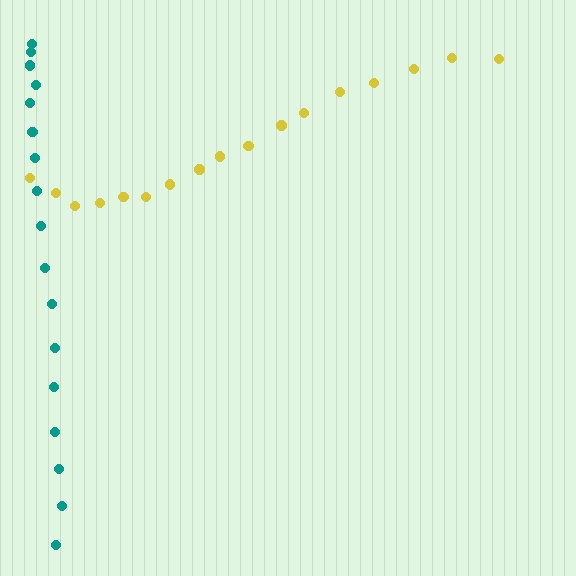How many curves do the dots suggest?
There are 2 distinct paths.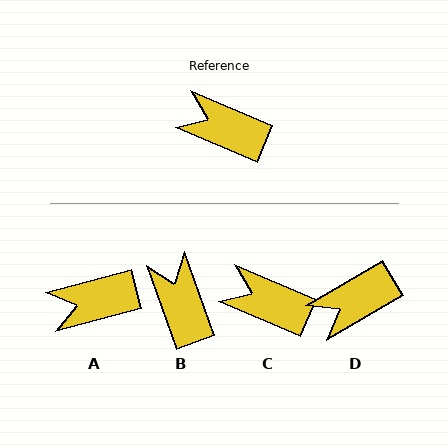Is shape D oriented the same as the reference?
No, it is off by about 53 degrees.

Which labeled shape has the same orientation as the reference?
C.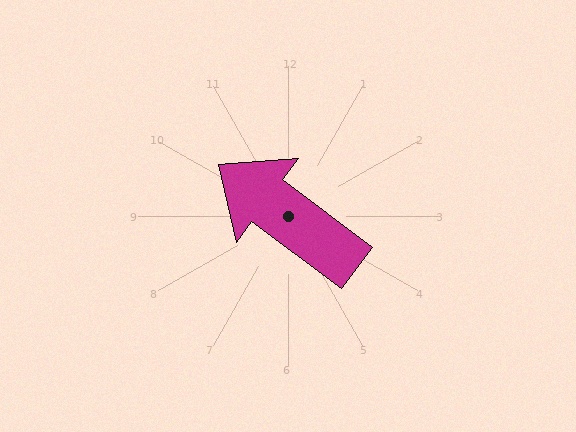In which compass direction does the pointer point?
Northwest.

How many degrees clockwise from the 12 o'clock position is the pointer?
Approximately 307 degrees.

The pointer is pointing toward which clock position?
Roughly 10 o'clock.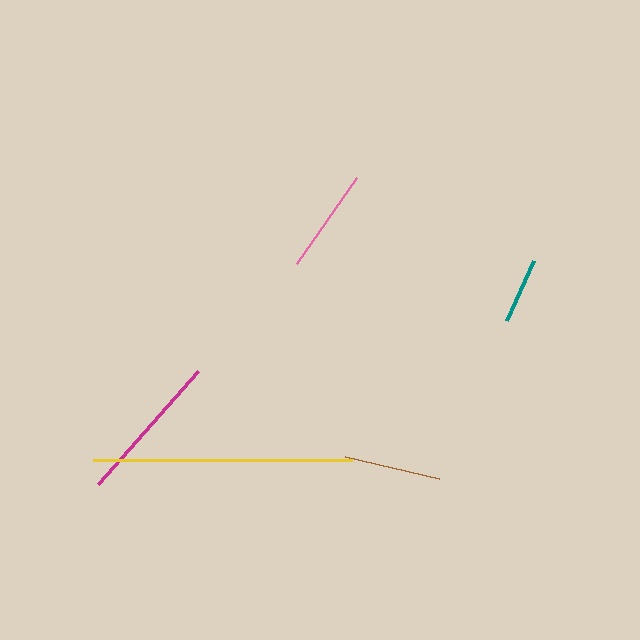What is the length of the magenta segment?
The magenta segment is approximately 151 pixels long.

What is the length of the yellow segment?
The yellow segment is approximately 259 pixels long.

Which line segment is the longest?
The yellow line is the longest at approximately 259 pixels.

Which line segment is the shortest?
The teal line is the shortest at approximately 66 pixels.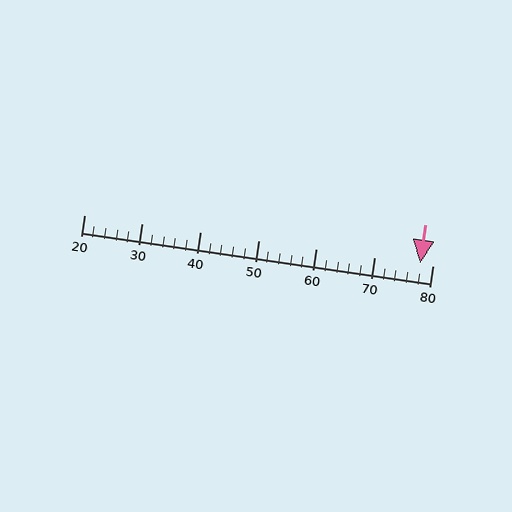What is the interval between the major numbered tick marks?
The major tick marks are spaced 10 units apart.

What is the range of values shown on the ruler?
The ruler shows values from 20 to 80.